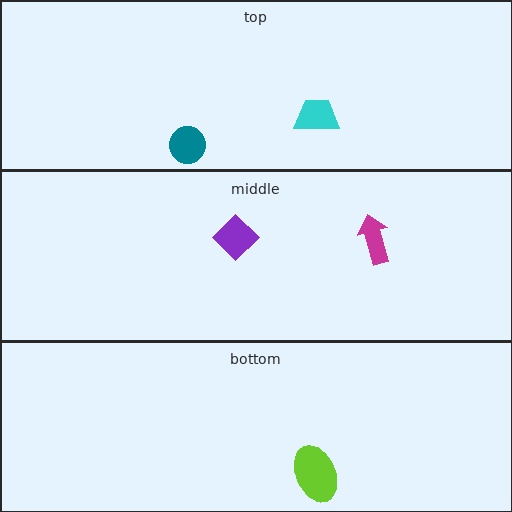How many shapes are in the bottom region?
1.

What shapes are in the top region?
The teal circle, the cyan trapezoid.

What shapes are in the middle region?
The purple diamond, the magenta arrow.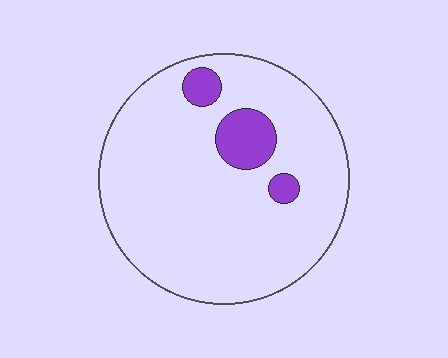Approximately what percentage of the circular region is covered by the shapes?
Approximately 10%.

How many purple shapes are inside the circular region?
3.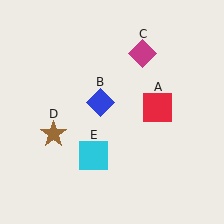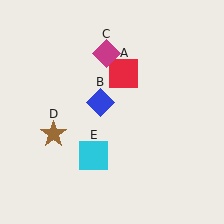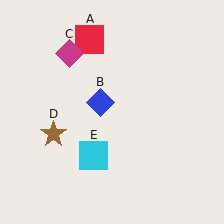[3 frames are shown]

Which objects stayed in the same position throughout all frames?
Blue diamond (object B) and brown star (object D) and cyan square (object E) remained stationary.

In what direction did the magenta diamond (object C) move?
The magenta diamond (object C) moved left.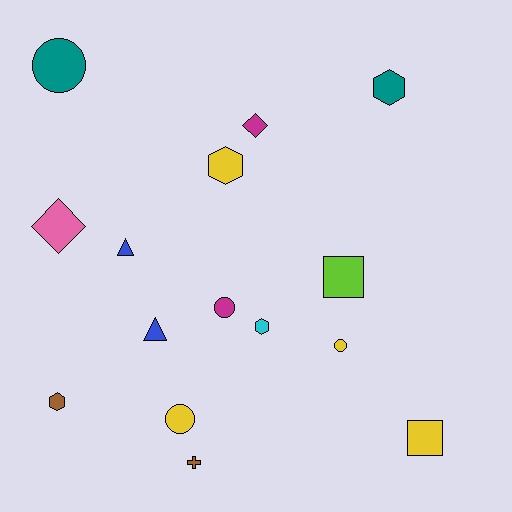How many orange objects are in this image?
There are no orange objects.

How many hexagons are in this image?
There are 4 hexagons.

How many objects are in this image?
There are 15 objects.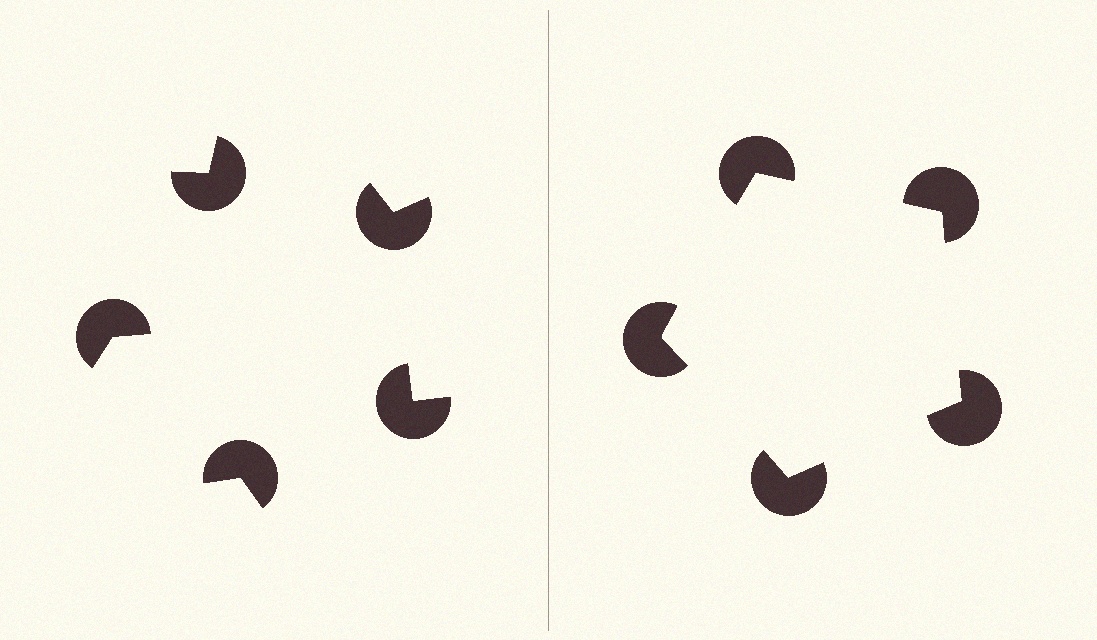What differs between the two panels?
The pac-man discs are positioned identically on both sides; only the wedge orientations differ. On the right they align to a pentagon; on the left they are misaligned.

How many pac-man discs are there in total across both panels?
10 — 5 on each side.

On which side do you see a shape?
An illusory pentagon appears on the right side. On the left side the wedge cuts are rotated, so no coherent shape forms.